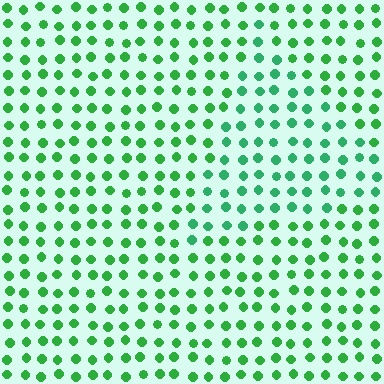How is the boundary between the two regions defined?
The boundary is defined purely by a slight shift in hue (about 21 degrees). Spacing, size, and orientation are identical on both sides.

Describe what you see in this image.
The image is filled with small green elements in a uniform arrangement. A triangle-shaped region is visible where the elements are tinted to a slightly different hue, forming a subtle color boundary.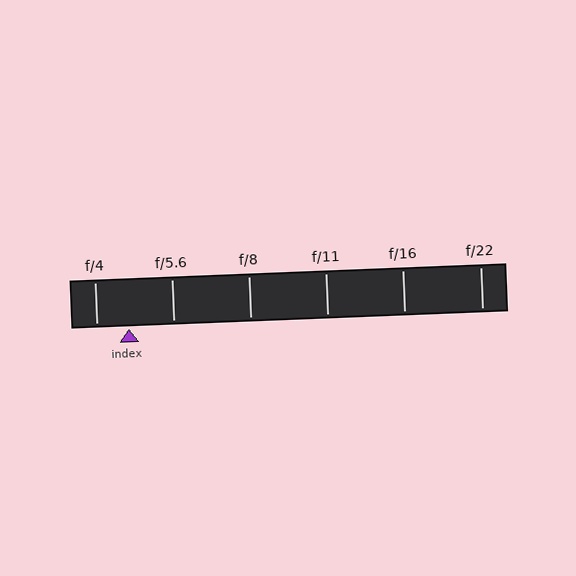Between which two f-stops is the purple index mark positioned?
The index mark is between f/4 and f/5.6.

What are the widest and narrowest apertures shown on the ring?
The widest aperture shown is f/4 and the narrowest is f/22.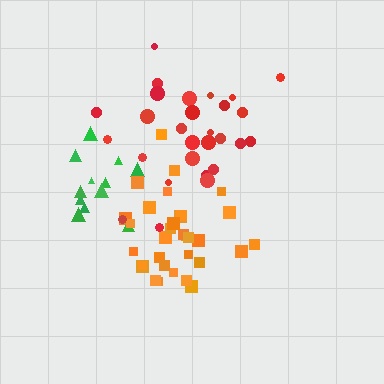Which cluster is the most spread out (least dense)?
Red.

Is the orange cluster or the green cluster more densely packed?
Orange.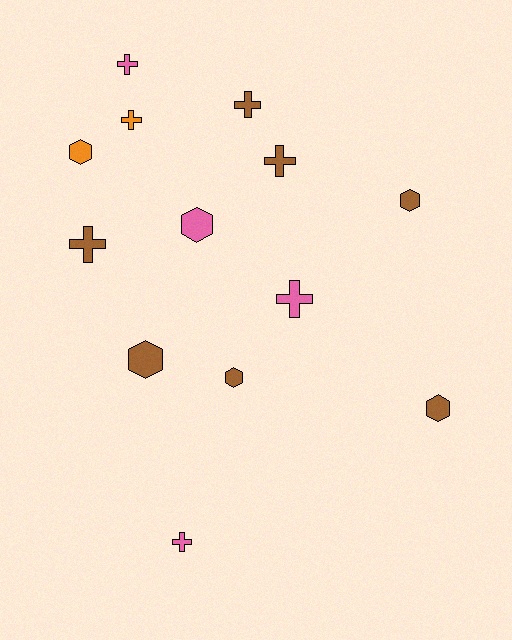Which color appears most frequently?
Brown, with 7 objects.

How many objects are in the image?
There are 13 objects.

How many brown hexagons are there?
There are 4 brown hexagons.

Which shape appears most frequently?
Cross, with 7 objects.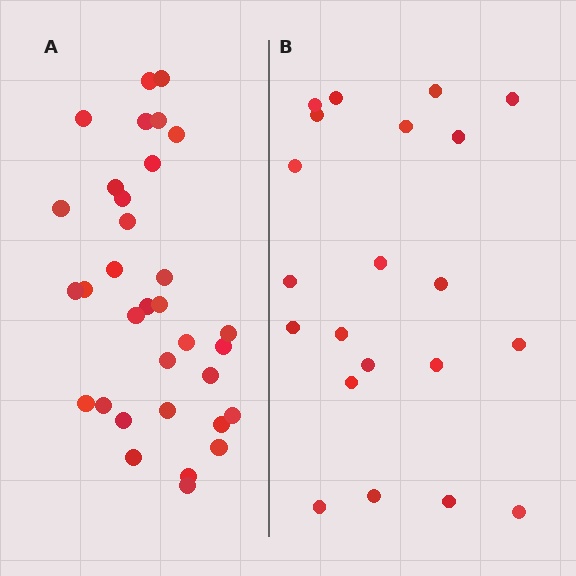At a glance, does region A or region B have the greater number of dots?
Region A (the left region) has more dots.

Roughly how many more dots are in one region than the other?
Region A has roughly 12 or so more dots than region B.